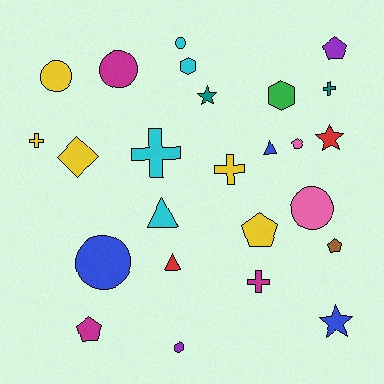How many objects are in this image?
There are 25 objects.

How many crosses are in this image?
There are 5 crosses.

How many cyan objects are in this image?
There are 4 cyan objects.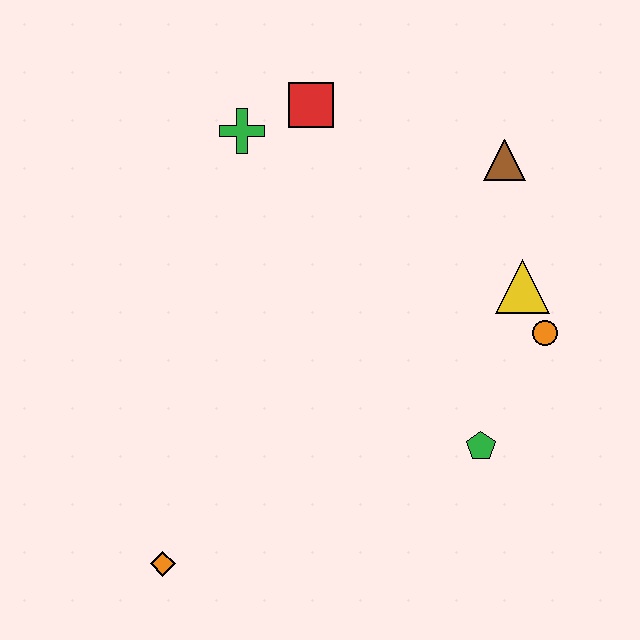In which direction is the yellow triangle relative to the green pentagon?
The yellow triangle is above the green pentagon.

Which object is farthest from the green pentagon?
The green cross is farthest from the green pentagon.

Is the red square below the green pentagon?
No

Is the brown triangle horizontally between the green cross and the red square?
No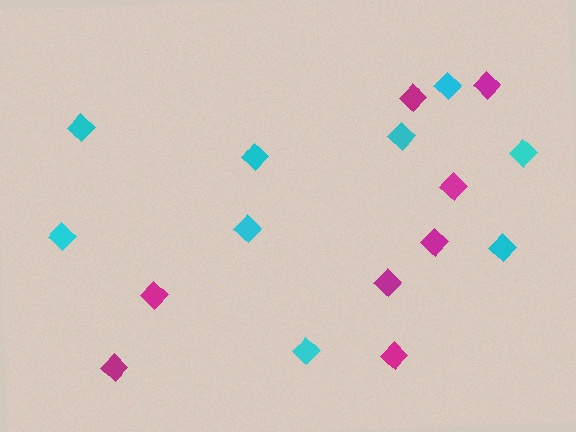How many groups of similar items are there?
There are 2 groups: one group of cyan diamonds (9) and one group of magenta diamonds (8).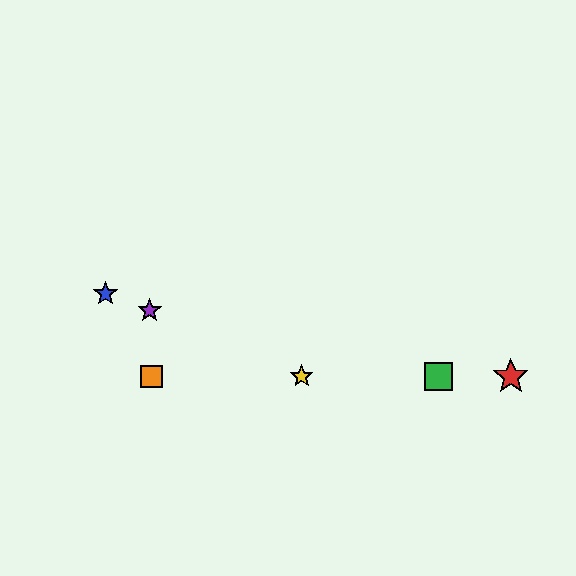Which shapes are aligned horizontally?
The red star, the green square, the yellow star, the orange square are aligned horizontally.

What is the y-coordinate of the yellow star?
The yellow star is at y≈377.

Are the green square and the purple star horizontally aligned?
No, the green square is at y≈377 and the purple star is at y≈310.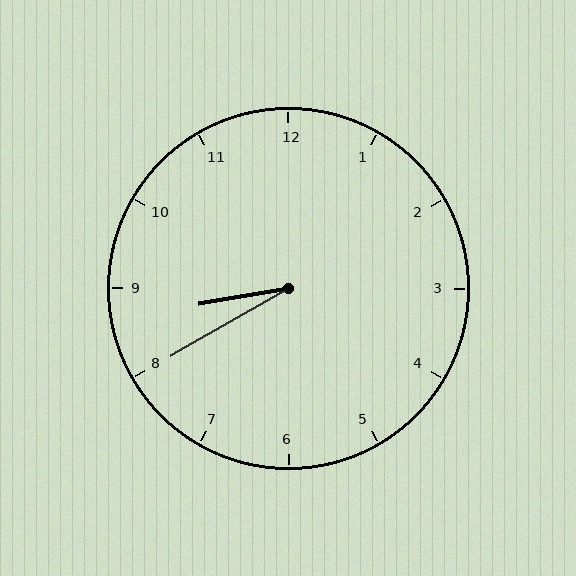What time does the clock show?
8:40.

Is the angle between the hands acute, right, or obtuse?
It is acute.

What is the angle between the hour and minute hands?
Approximately 20 degrees.